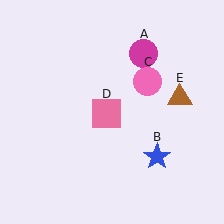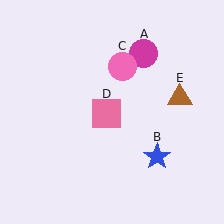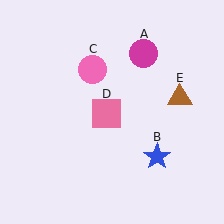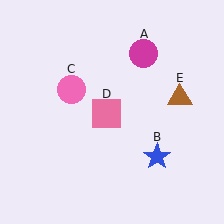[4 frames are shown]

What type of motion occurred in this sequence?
The pink circle (object C) rotated counterclockwise around the center of the scene.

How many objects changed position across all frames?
1 object changed position: pink circle (object C).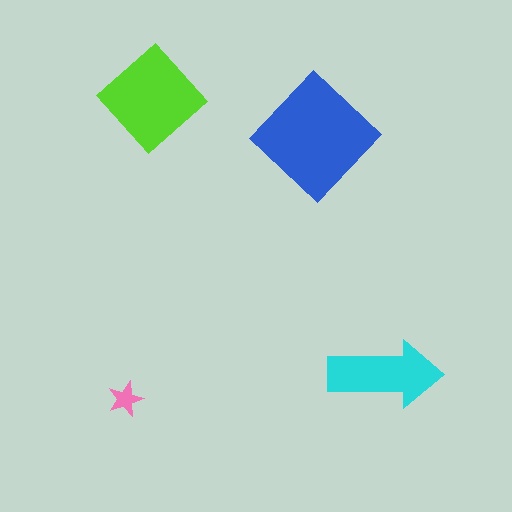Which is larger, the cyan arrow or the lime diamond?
The lime diamond.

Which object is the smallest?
The pink star.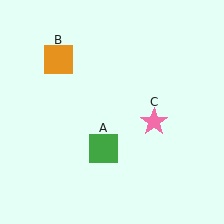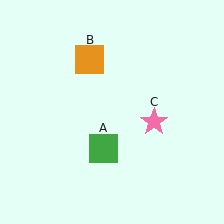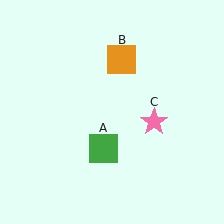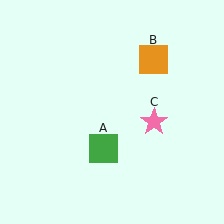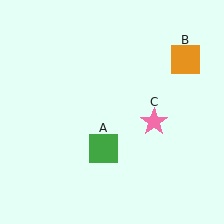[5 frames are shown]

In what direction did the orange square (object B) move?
The orange square (object B) moved right.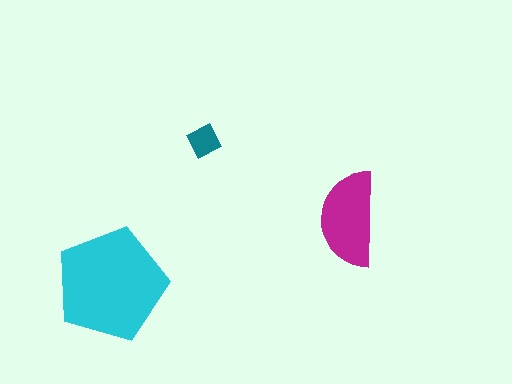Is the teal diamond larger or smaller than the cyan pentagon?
Smaller.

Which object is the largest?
The cyan pentagon.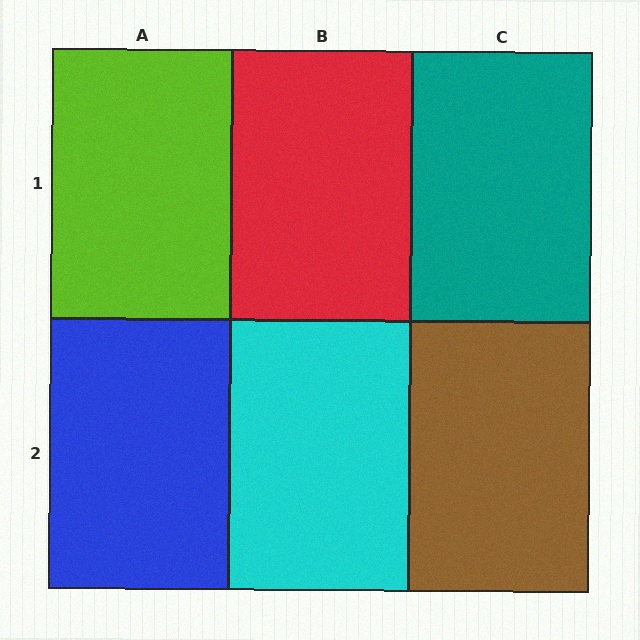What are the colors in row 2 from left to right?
Blue, cyan, brown.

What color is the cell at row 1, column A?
Lime.